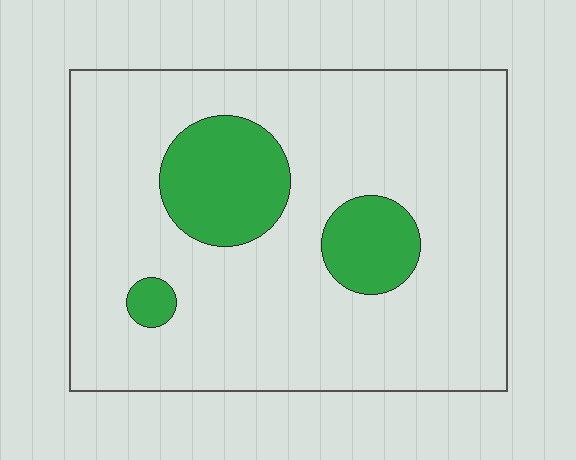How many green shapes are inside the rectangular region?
3.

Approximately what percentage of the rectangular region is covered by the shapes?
Approximately 15%.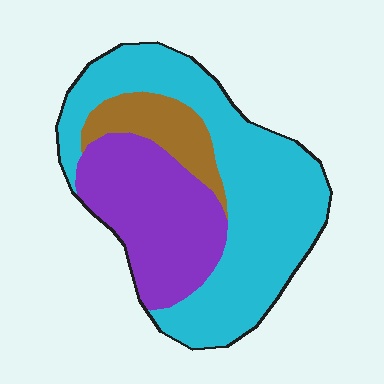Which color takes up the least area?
Brown, at roughly 10%.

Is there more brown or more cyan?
Cyan.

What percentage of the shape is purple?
Purple takes up between a sixth and a third of the shape.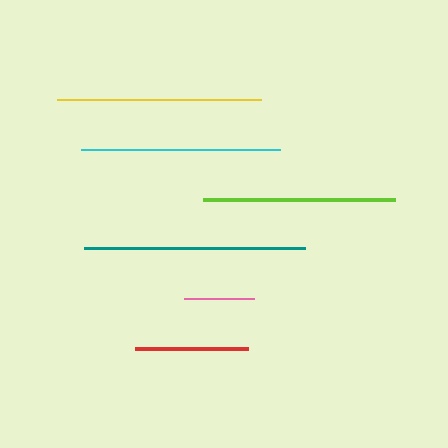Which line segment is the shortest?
The pink line is the shortest at approximately 70 pixels.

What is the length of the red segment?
The red segment is approximately 114 pixels long.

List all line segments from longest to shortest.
From longest to shortest: teal, yellow, cyan, lime, red, pink.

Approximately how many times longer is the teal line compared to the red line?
The teal line is approximately 1.9 times the length of the red line.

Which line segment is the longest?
The teal line is the longest at approximately 221 pixels.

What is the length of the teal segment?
The teal segment is approximately 221 pixels long.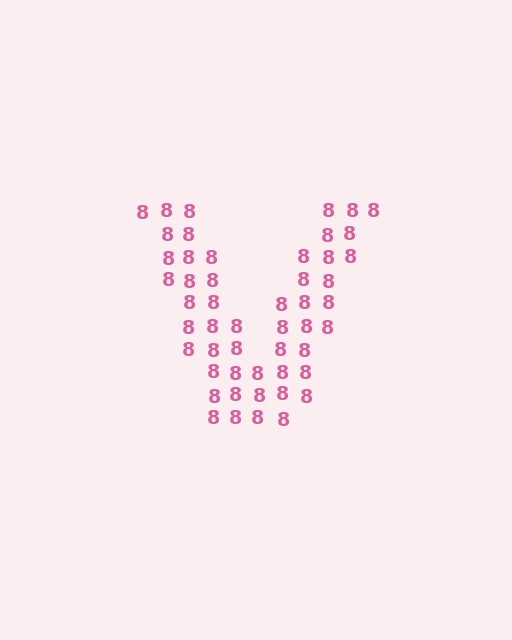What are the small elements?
The small elements are digit 8's.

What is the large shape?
The large shape is the letter V.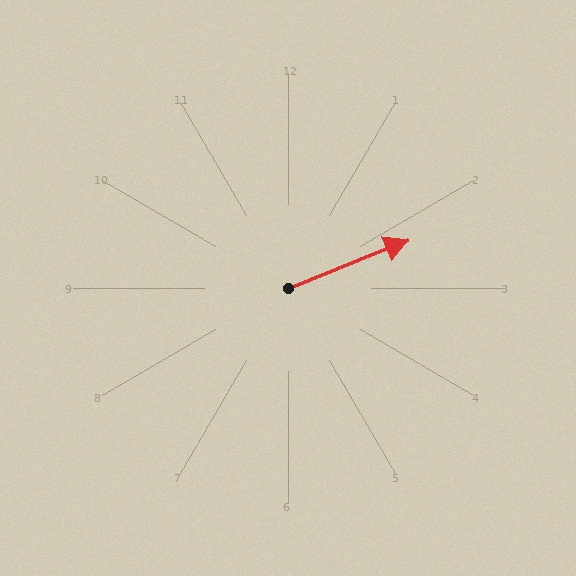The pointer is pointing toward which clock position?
Roughly 2 o'clock.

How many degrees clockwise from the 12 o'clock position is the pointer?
Approximately 68 degrees.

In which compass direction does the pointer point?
East.